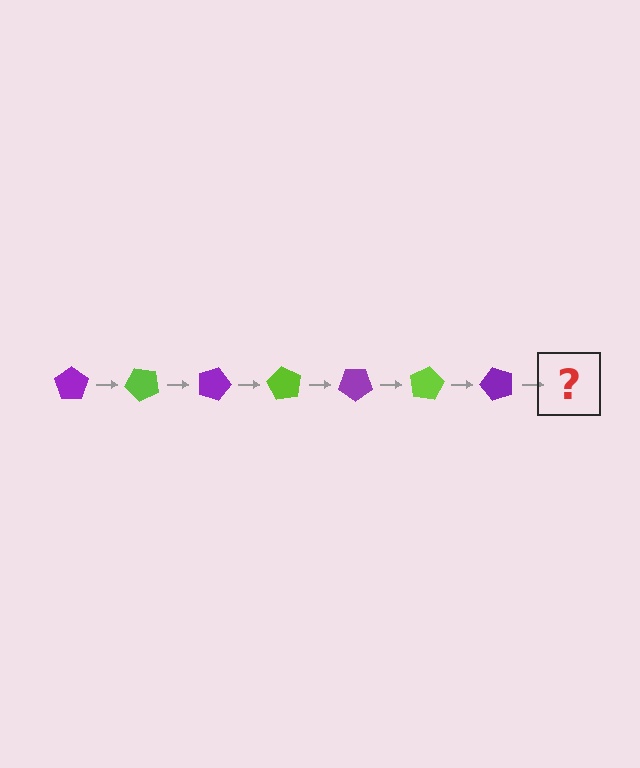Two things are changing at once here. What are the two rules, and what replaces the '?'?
The two rules are that it rotates 45 degrees each step and the color cycles through purple and lime. The '?' should be a lime pentagon, rotated 315 degrees from the start.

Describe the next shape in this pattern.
It should be a lime pentagon, rotated 315 degrees from the start.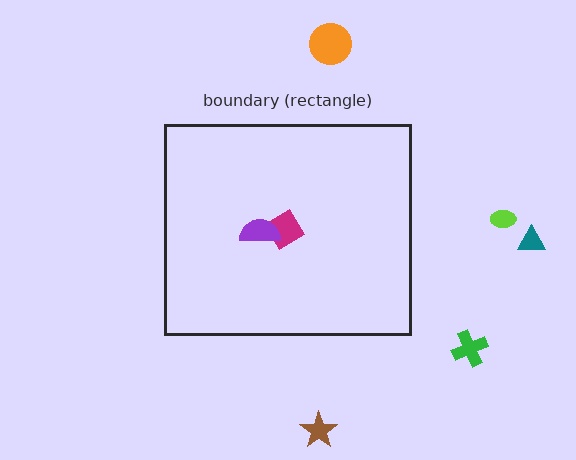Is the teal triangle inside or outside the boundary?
Outside.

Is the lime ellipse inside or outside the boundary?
Outside.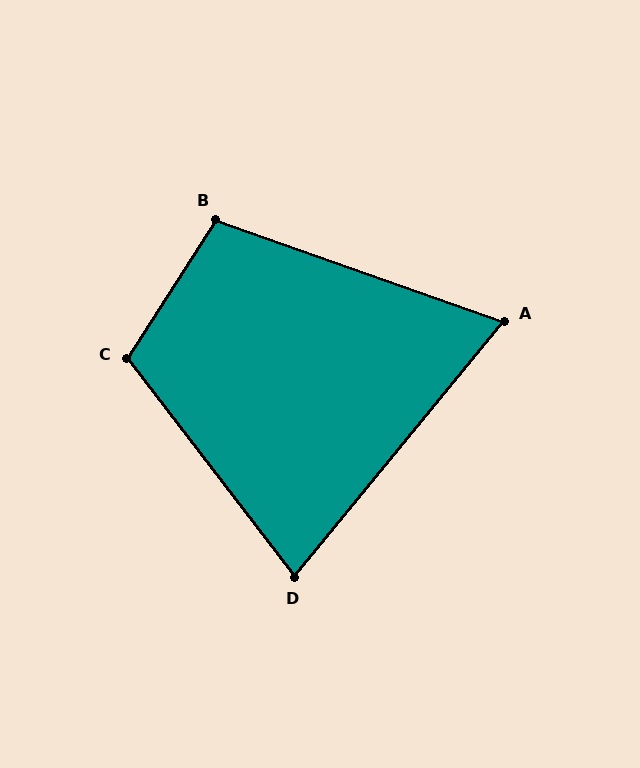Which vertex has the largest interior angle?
C, at approximately 110 degrees.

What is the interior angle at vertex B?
Approximately 103 degrees (obtuse).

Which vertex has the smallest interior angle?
A, at approximately 70 degrees.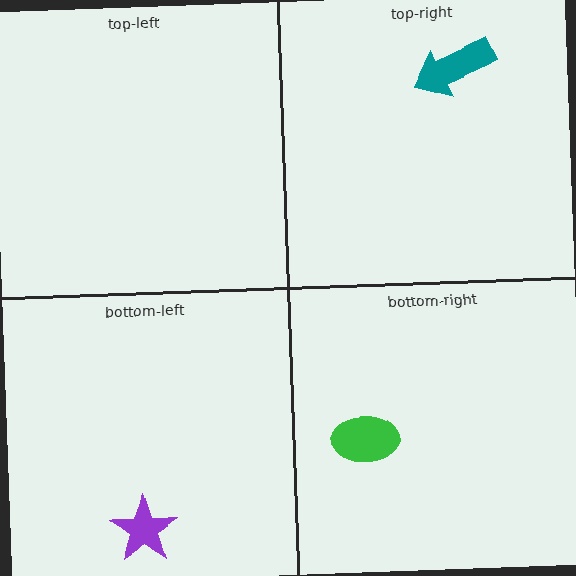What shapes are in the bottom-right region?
The green ellipse.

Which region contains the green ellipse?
The bottom-right region.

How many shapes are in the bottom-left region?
1.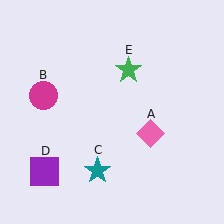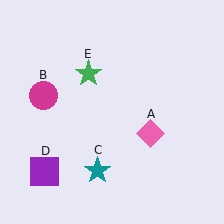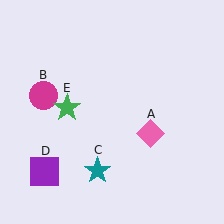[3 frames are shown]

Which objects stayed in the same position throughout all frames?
Pink diamond (object A) and magenta circle (object B) and teal star (object C) and purple square (object D) remained stationary.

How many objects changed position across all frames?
1 object changed position: green star (object E).